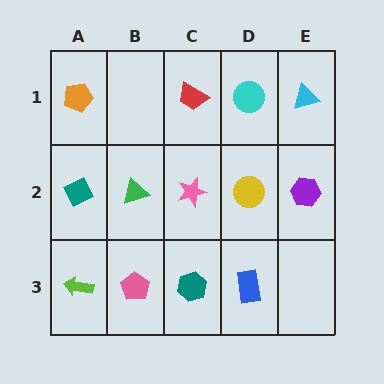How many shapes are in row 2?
5 shapes.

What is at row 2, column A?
A teal diamond.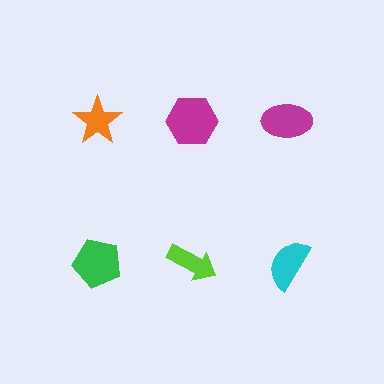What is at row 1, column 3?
A magenta ellipse.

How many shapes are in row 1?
3 shapes.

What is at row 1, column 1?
An orange star.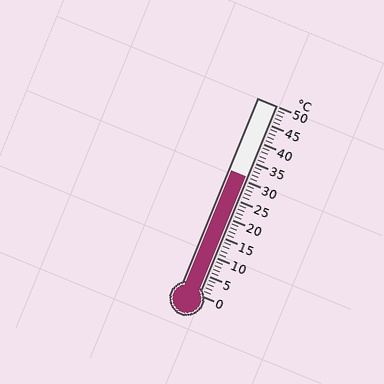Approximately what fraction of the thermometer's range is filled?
The thermometer is filled to approximately 60% of its range.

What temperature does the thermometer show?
The thermometer shows approximately 31°C.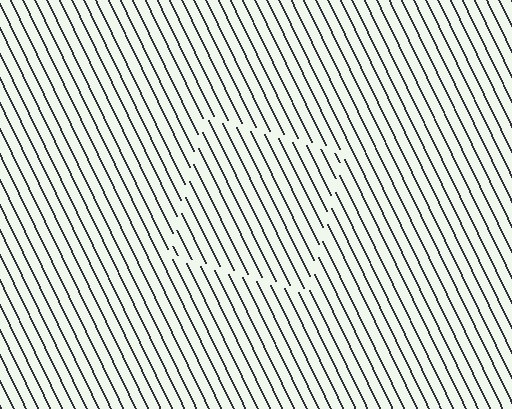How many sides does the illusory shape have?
4 sides — the line-ends trace a square.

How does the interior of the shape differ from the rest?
The interior of the shape contains the same grating, shifted by half a period — the contour is defined by the phase discontinuity where line-ends from the inner and outer gratings abut.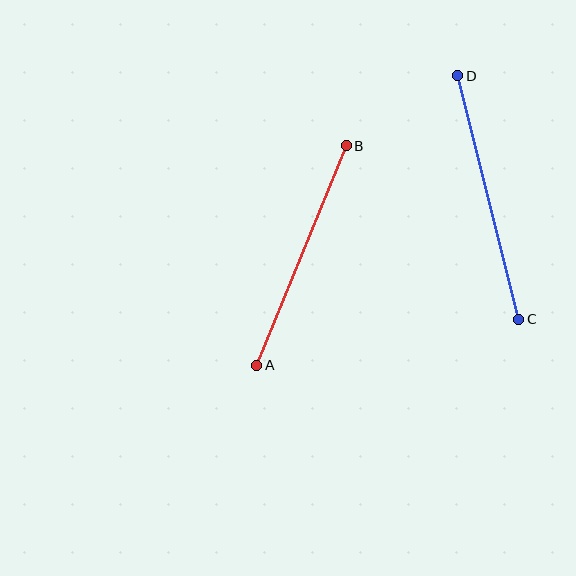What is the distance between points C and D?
The distance is approximately 251 pixels.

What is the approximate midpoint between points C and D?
The midpoint is at approximately (488, 197) pixels.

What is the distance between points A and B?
The distance is approximately 237 pixels.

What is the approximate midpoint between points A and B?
The midpoint is at approximately (301, 256) pixels.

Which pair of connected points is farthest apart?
Points C and D are farthest apart.